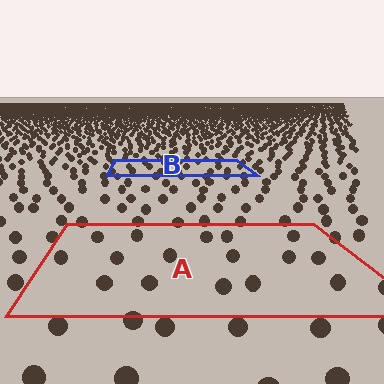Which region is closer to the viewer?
Region A is closer. The texture elements there are larger and more spread out.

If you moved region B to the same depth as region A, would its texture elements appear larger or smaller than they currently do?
They would appear larger. At a closer depth, the same texture elements are projected at a bigger on-screen size.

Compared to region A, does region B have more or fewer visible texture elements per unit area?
Region B has more texture elements per unit area — they are packed more densely because it is farther away.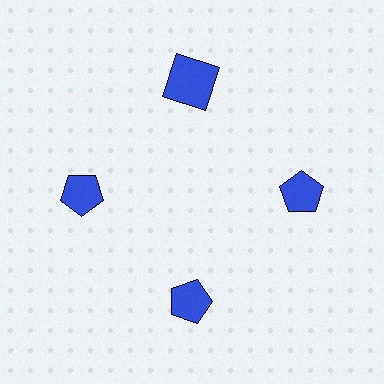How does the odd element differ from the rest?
It has a different shape: square instead of pentagon.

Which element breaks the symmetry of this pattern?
The blue square at roughly the 12 o'clock position breaks the symmetry. All other shapes are blue pentagons.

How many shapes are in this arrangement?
There are 4 shapes arranged in a ring pattern.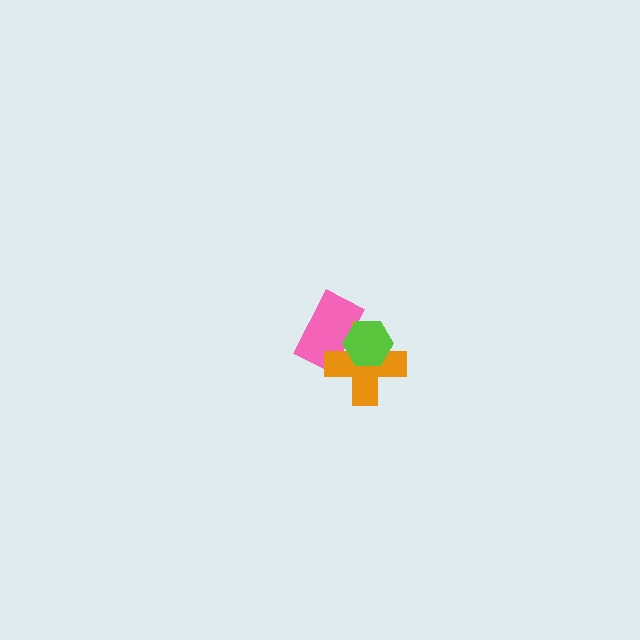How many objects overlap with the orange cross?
2 objects overlap with the orange cross.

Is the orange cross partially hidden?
Yes, it is partially covered by another shape.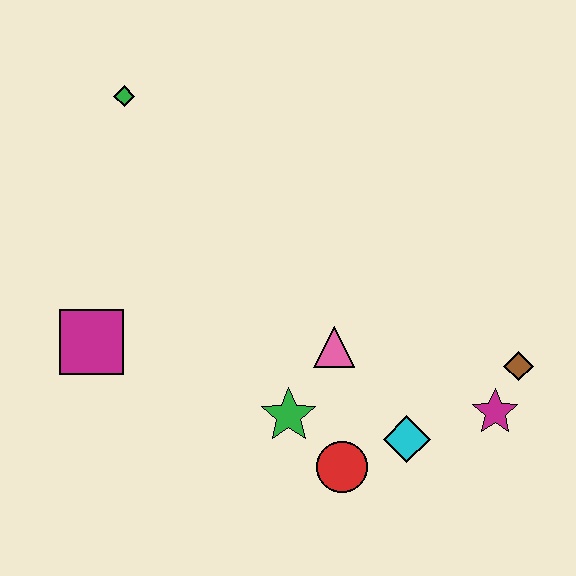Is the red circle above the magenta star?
No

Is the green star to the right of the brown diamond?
No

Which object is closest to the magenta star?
The brown diamond is closest to the magenta star.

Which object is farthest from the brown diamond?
The green diamond is farthest from the brown diamond.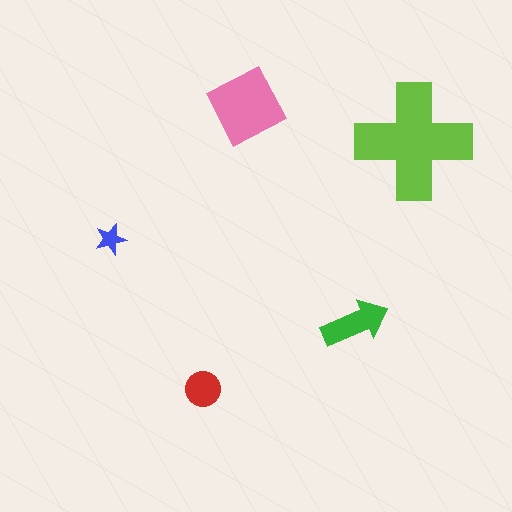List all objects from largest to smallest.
The lime cross, the pink square, the green arrow, the red circle, the blue star.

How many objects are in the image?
There are 5 objects in the image.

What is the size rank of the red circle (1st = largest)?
4th.